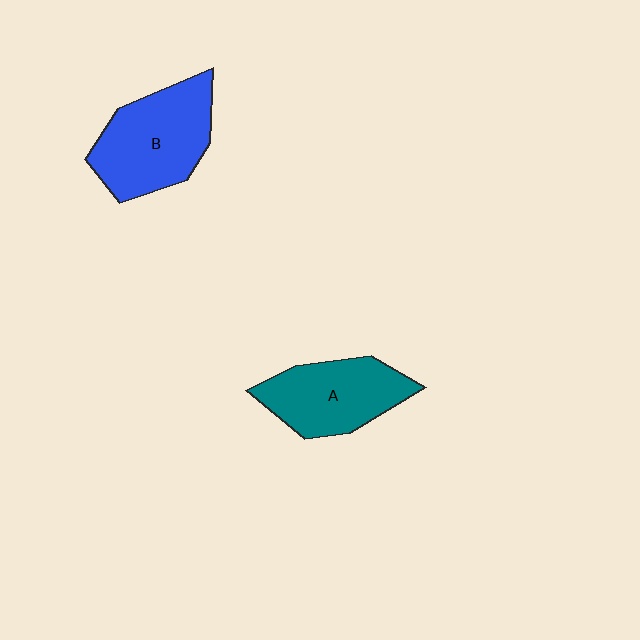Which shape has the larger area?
Shape B (blue).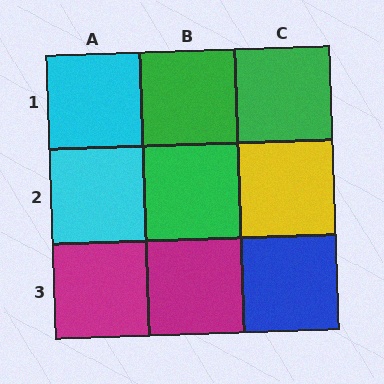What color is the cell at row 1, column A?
Cyan.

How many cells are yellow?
1 cell is yellow.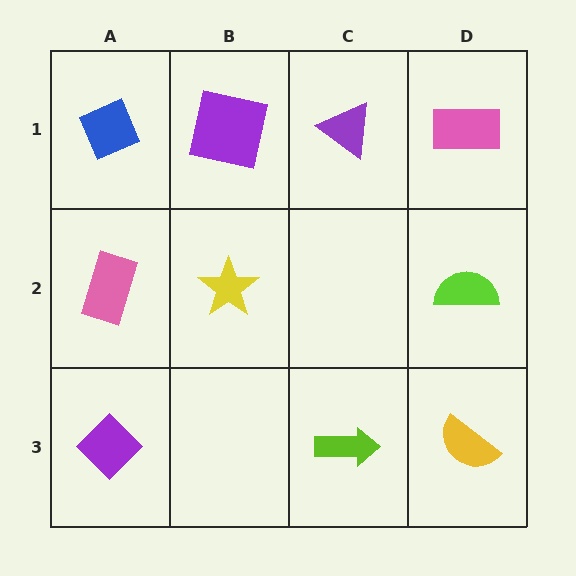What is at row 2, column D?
A lime semicircle.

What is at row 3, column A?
A purple diamond.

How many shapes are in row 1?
4 shapes.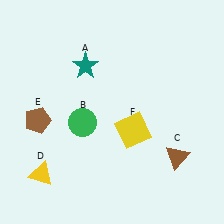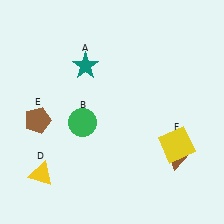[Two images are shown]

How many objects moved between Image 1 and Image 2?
1 object moved between the two images.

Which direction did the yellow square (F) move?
The yellow square (F) moved right.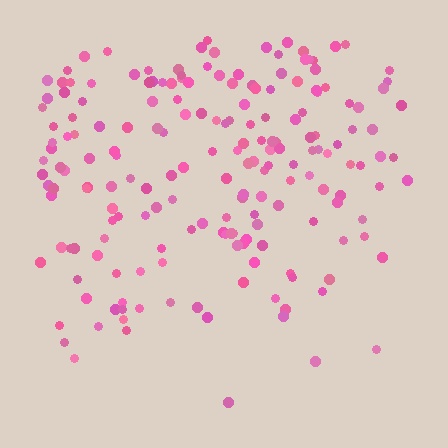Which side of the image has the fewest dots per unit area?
The bottom.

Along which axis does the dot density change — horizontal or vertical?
Vertical.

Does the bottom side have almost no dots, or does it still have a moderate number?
Still a moderate number, just noticeably fewer than the top.